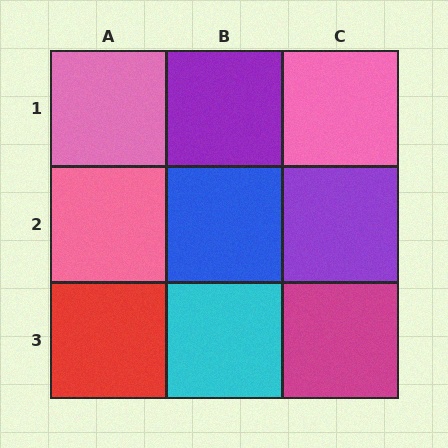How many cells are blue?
1 cell is blue.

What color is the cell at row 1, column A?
Pink.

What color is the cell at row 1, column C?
Pink.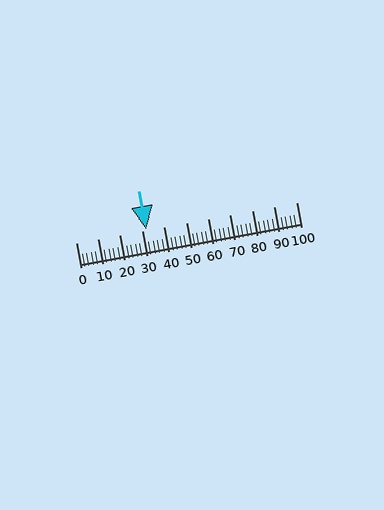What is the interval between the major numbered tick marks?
The major tick marks are spaced 10 units apart.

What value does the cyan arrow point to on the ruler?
The cyan arrow points to approximately 32.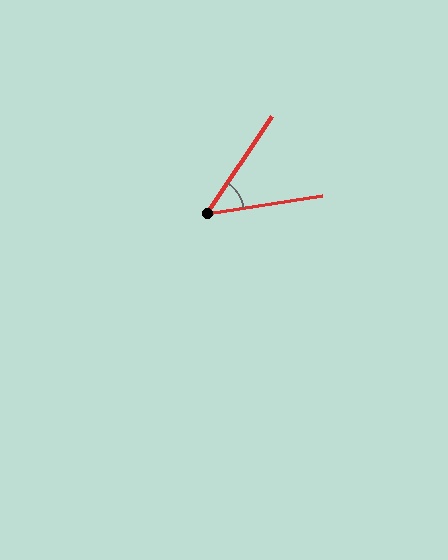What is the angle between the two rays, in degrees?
Approximately 47 degrees.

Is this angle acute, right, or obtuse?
It is acute.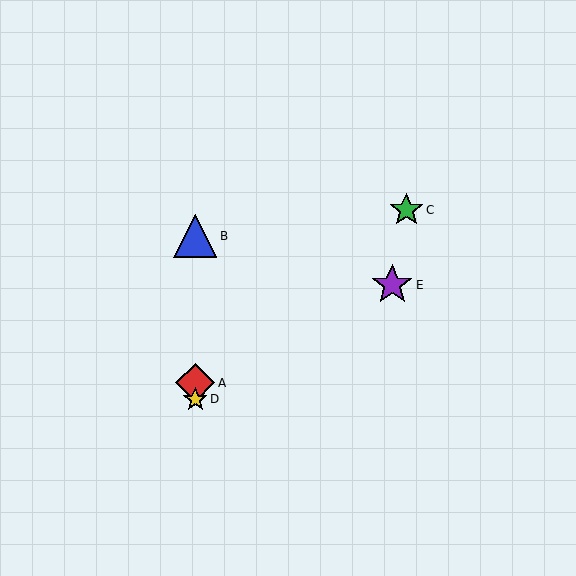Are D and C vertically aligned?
No, D is at x≈195 and C is at x≈406.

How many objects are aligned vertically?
3 objects (A, B, D) are aligned vertically.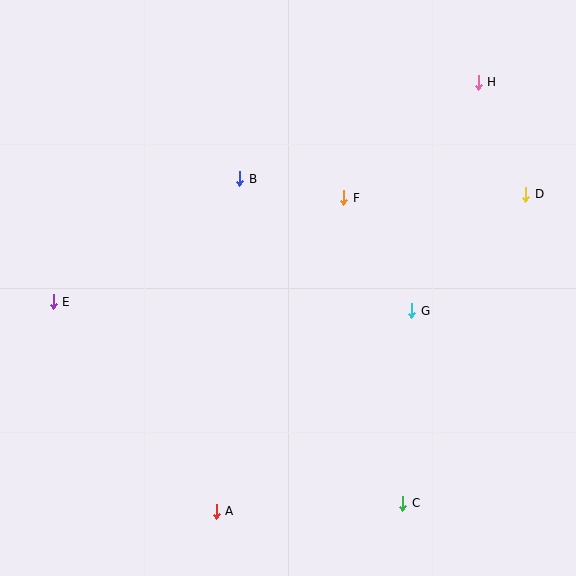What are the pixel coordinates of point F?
Point F is at (344, 198).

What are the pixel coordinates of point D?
Point D is at (525, 194).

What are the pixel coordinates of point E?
Point E is at (53, 302).